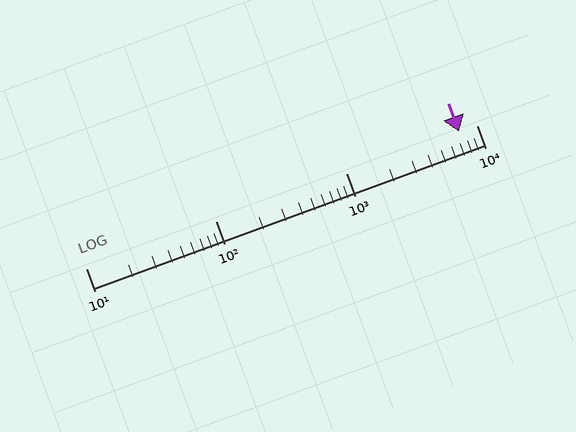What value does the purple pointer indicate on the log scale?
The pointer indicates approximately 7300.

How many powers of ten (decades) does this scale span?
The scale spans 3 decades, from 10 to 10000.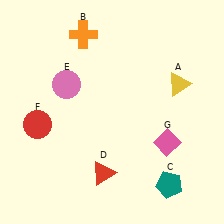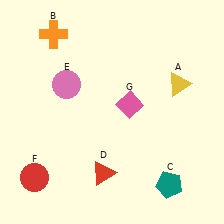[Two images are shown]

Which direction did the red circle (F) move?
The red circle (F) moved down.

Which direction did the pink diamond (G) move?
The pink diamond (G) moved up.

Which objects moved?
The objects that moved are: the orange cross (B), the red circle (F), the pink diamond (G).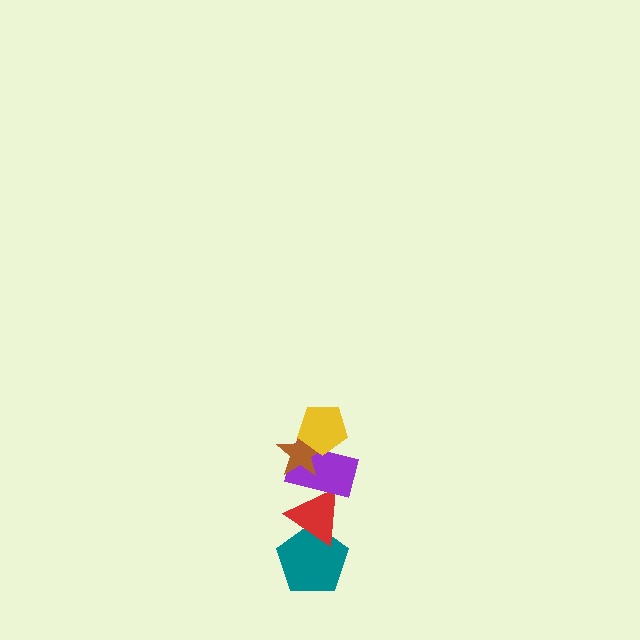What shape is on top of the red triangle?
The purple rectangle is on top of the red triangle.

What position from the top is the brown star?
The brown star is 2nd from the top.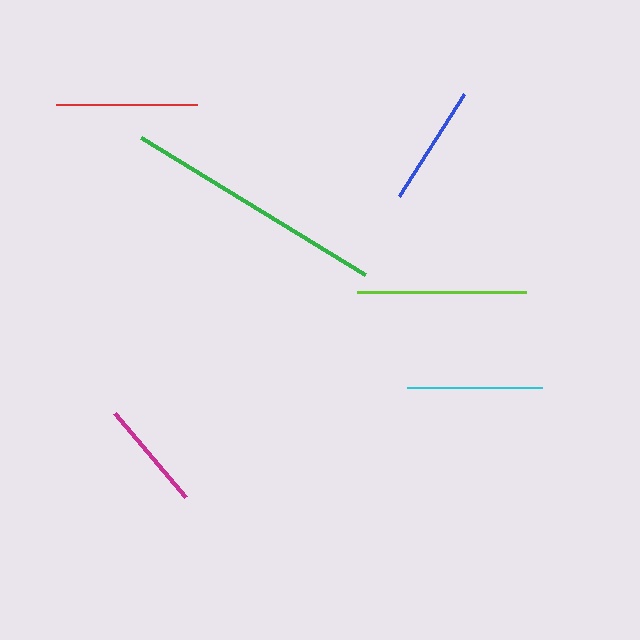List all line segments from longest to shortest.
From longest to shortest: green, lime, red, cyan, blue, magenta.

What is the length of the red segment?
The red segment is approximately 140 pixels long.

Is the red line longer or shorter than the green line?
The green line is longer than the red line.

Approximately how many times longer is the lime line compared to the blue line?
The lime line is approximately 1.4 times the length of the blue line.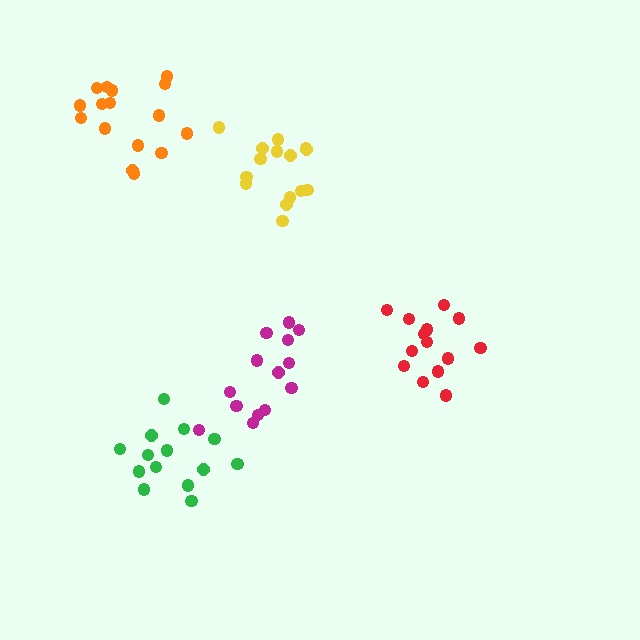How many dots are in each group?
Group 1: 14 dots, Group 2: 14 dots, Group 3: 15 dots, Group 4: 16 dots, Group 5: 14 dots (73 total).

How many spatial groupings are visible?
There are 5 spatial groupings.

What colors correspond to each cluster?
The clusters are colored: red, green, yellow, orange, magenta.